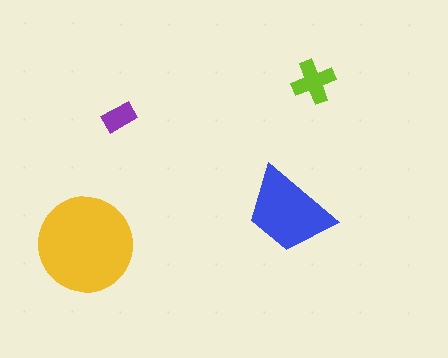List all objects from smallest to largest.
The purple rectangle, the lime cross, the blue trapezoid, the yellow circle.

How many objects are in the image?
There are 4 objects in the image.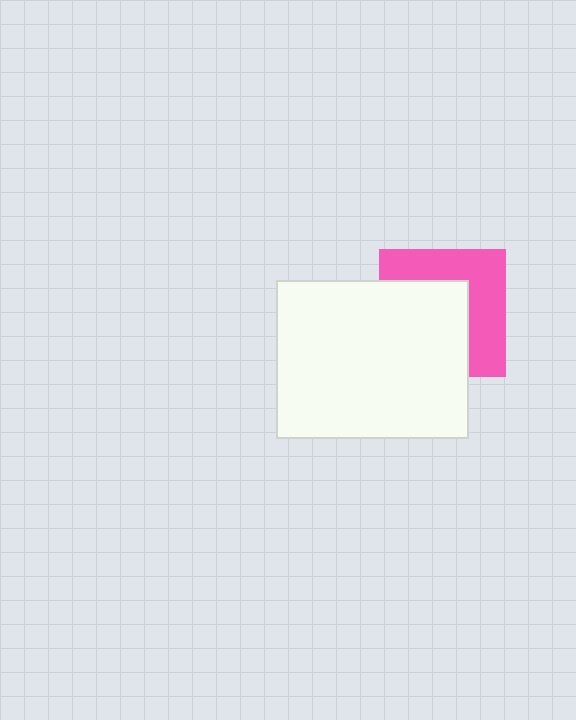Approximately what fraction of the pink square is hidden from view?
Roughly 55% of the pink square is hidden behind the white rectangle.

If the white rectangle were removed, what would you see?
You would see the complete pink square.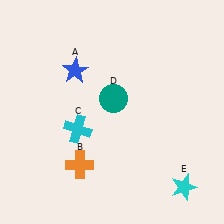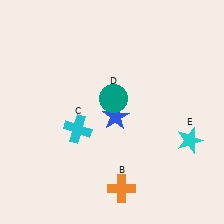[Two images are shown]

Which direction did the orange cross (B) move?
The orange cross (B) moved right.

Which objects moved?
The objects that moved are: the blue star (A), the orange cross (B), the cyan star (E).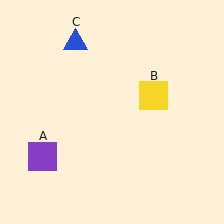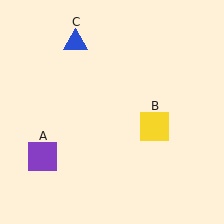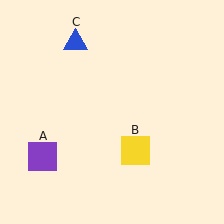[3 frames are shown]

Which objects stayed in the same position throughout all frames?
Purple square (object A) and blue triangle (object C) remained stationary.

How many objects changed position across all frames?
1 object changed position: yellow square (object B).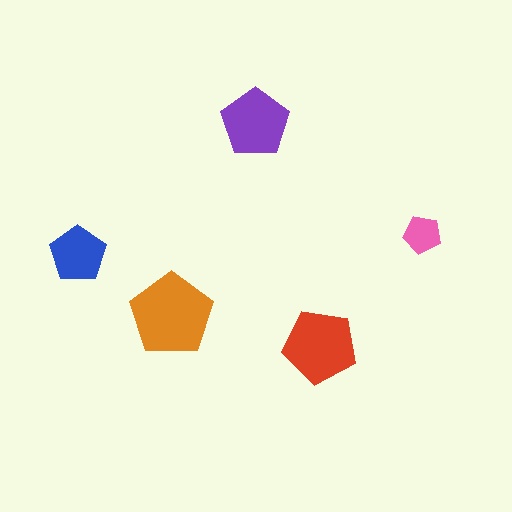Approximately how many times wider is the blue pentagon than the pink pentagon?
About 1.5 times wider.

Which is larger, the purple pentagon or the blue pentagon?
The purple one.